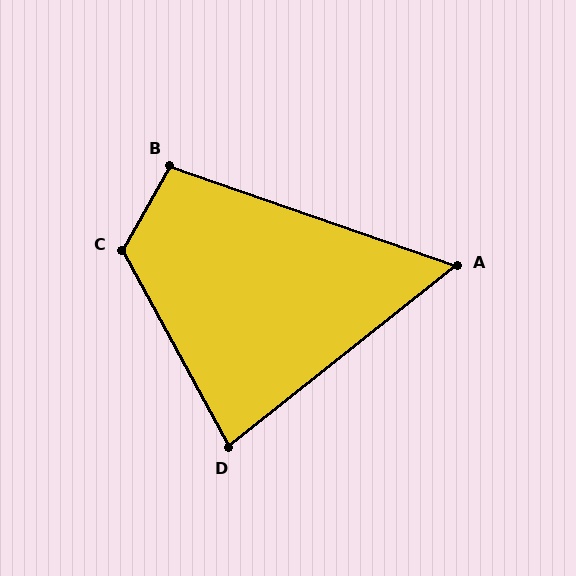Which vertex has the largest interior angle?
C, at approximately 122 degrees.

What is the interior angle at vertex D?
Approximately 80 degrees (acute).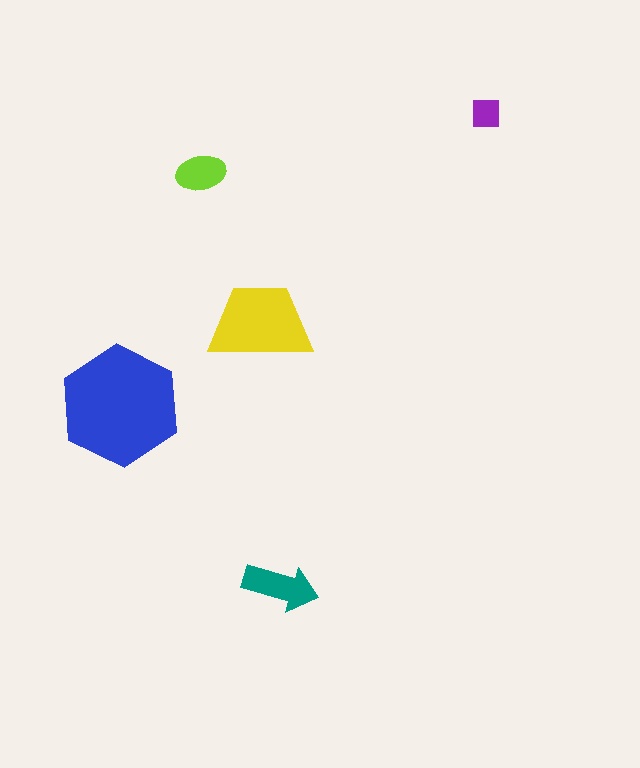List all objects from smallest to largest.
The purple square, the lime ellipse, the teal arrow, the yellow trapezoid, the blue hexagon.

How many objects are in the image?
There are 5 objects in the image.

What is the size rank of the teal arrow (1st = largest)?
3rd.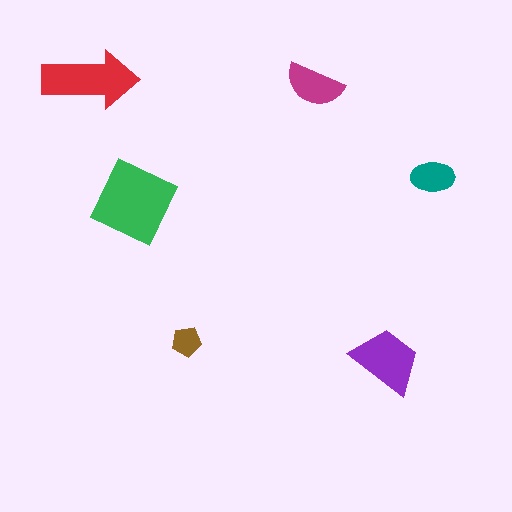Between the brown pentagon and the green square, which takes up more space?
The green square.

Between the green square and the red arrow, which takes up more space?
The green square.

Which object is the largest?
The green square.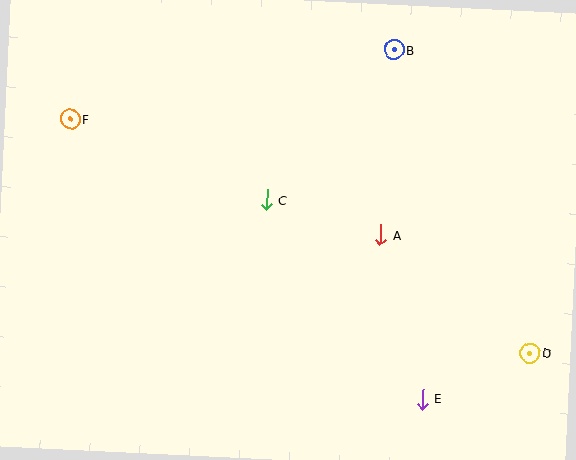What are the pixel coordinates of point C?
Point C is at (267, 200).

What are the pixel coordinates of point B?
Point B is at (394, 50).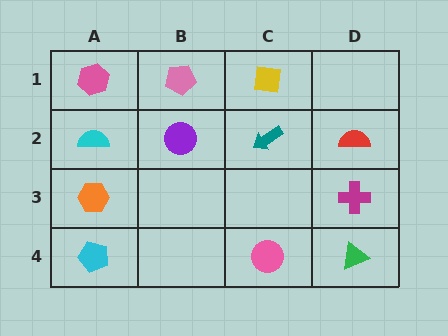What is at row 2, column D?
A red semicircle.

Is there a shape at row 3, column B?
No, that cell is empty.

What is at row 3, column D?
A magenta cross.